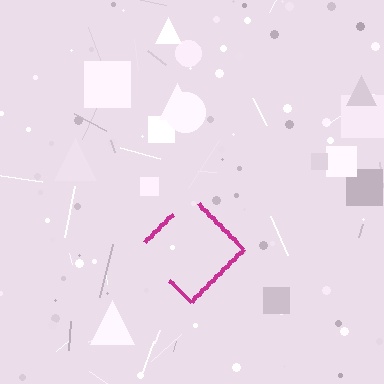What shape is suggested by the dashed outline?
The dashed outline suggests a diamond.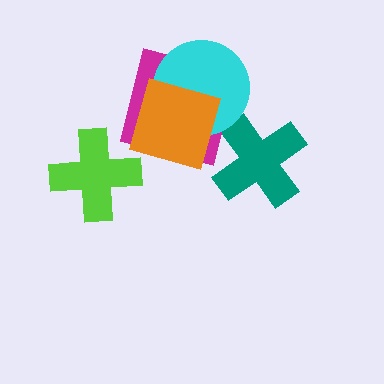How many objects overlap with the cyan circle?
2 objects overlap with the cyan circle.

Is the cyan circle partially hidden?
Yes, it is partially covered by another shape.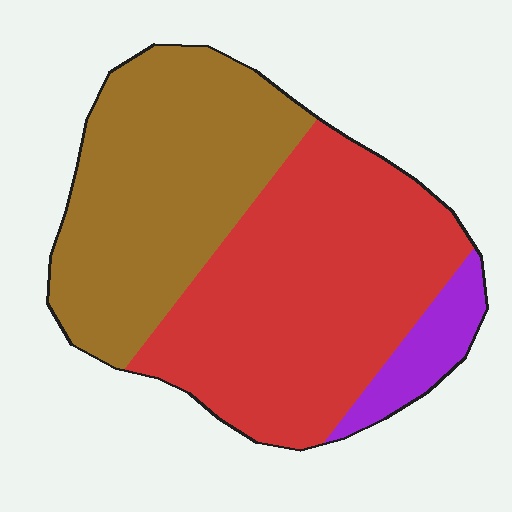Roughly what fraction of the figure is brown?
Brown takes up between a third and a half of the figure.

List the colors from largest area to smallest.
From largest to smallest: red, brown, purple.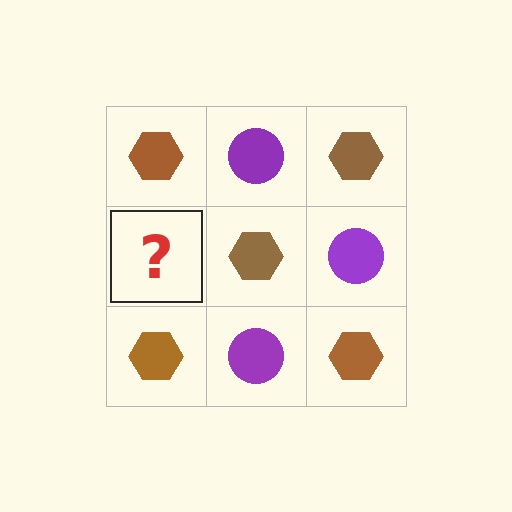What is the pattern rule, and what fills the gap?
The rule is that it alternates brown hexagon and purple circle in a checkerboard pattern. The gap should be filled with a purple circle.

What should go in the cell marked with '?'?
The missing cell should contain a purple circle.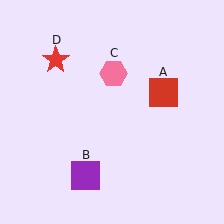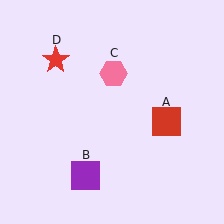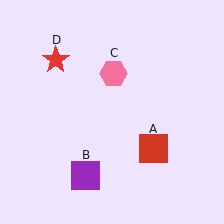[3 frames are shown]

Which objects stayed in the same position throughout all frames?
Purple square (object B) and pink hexagon (object C) and red star (object D) remained stationary.